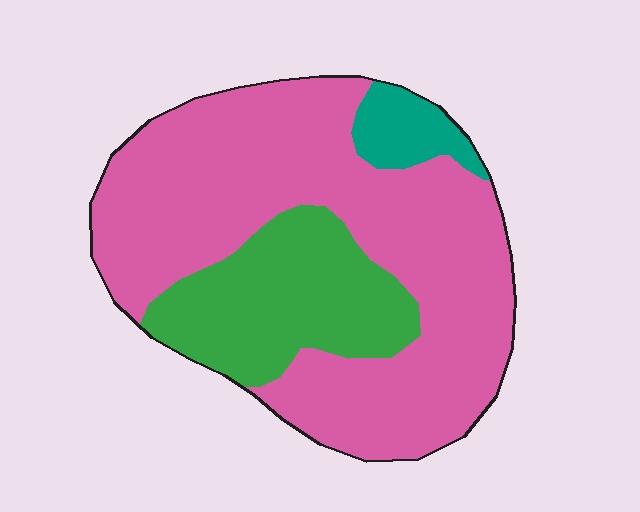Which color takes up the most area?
Pink, at roughly 70%.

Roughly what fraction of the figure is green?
Green covers roughly 25% of the figure.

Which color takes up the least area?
Teal, at roughly 5%.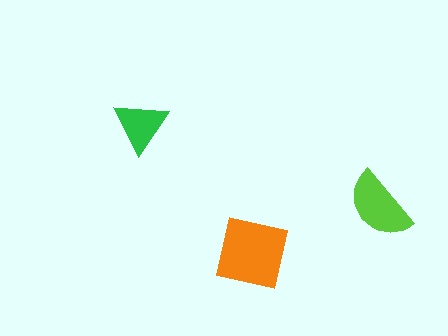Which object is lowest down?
The orange square is bottommost.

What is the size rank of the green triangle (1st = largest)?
3rd.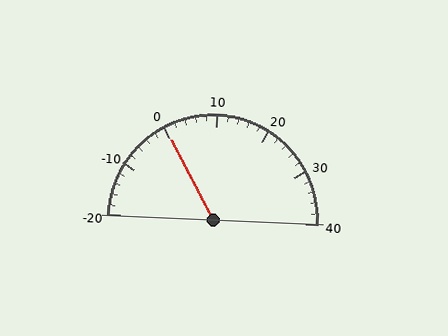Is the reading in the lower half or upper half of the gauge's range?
The reading is in the lower half of the range (-20 to 40).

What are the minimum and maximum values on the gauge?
The gauge ranges from -20 to 40.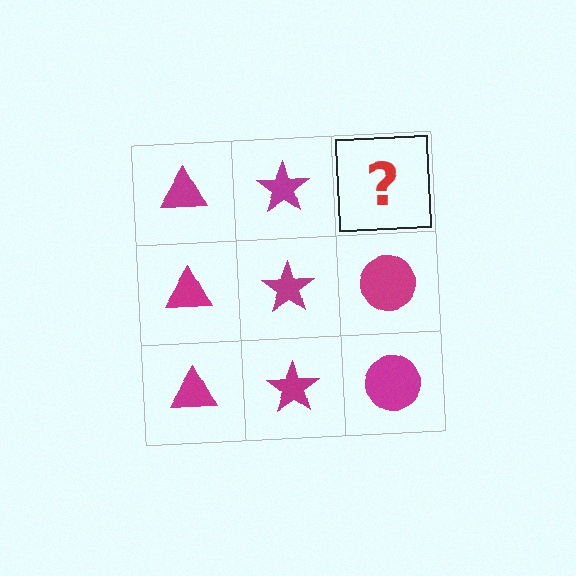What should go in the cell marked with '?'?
The missing cell should contain a magenta circle.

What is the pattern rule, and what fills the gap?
The rule is that each column has a consistent shape. The gap should be filled with a magenta circle.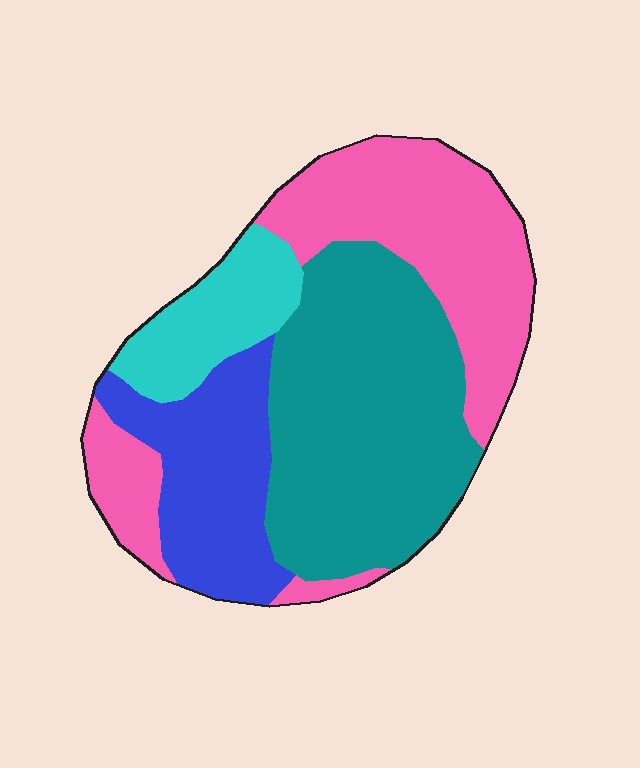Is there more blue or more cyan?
Blue.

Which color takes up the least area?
Cyan, at roughly 10%.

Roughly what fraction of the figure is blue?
Blue covers around 20% of the figure.